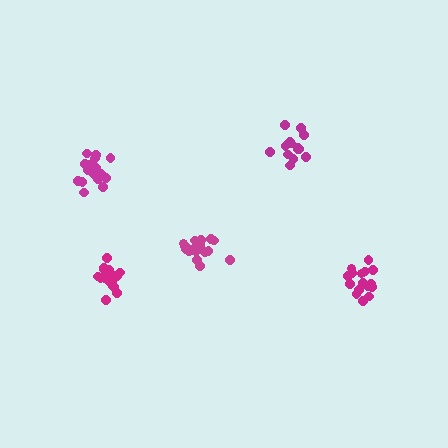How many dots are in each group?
Group 1: 18 dots, Group 2: 14 dots, Group 3: 18 dots, Group 4: 20 dots, Group 5: 20 dots (90 total).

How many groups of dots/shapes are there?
There are 5 groups.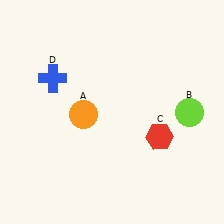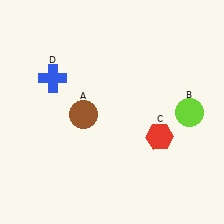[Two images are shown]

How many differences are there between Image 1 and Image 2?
There is 1 difference between the two images.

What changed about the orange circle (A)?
In Image 1, A is orange. In Image 2, it changed to brown.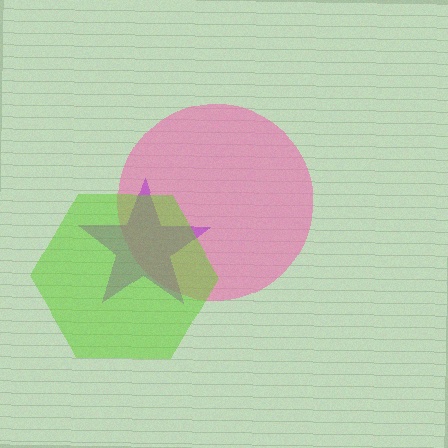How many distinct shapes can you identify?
There are 3 distinct shapes: a pink circle, a purple star, a lime hexagon.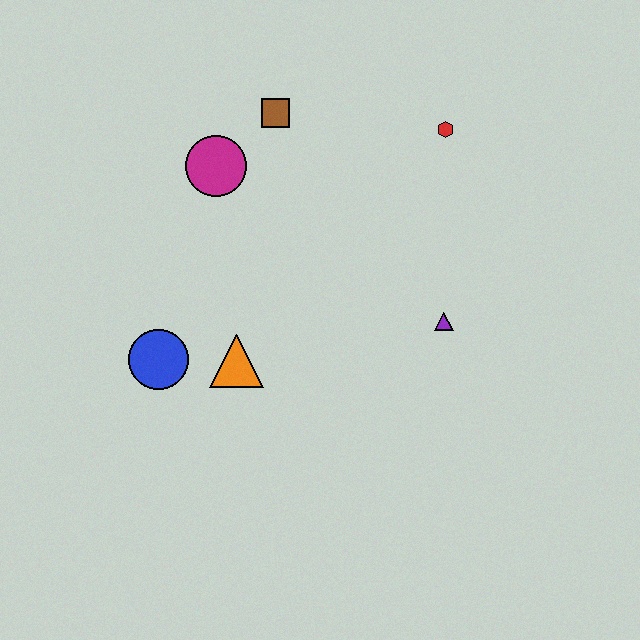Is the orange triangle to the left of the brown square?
Yes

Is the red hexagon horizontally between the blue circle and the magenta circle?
No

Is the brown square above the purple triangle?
Yes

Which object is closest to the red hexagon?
The brown square is closest to the red hexagon.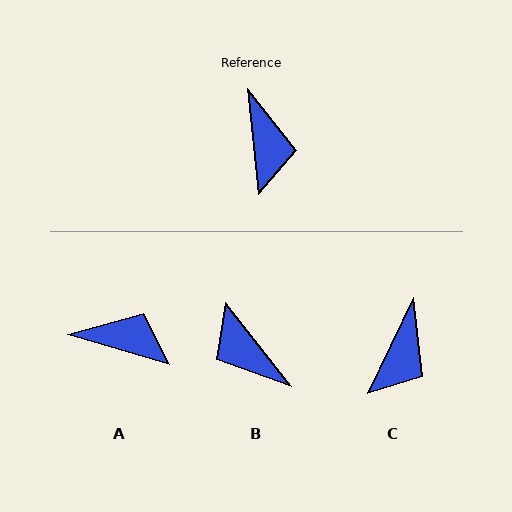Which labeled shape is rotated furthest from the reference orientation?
B, about 148 degrees away.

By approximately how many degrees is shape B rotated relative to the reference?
Approximately 148 degrees clockwise.